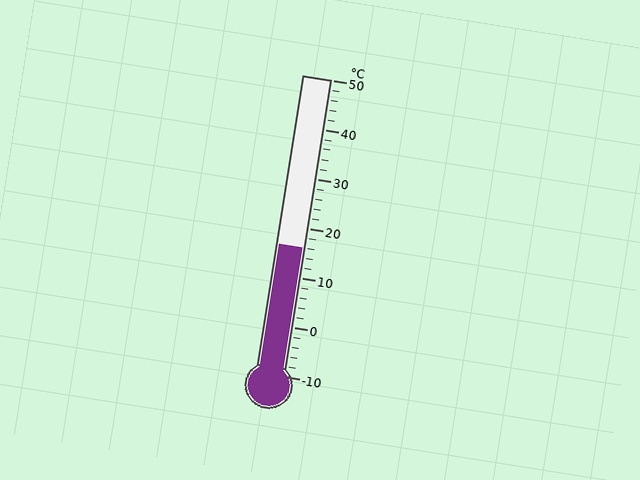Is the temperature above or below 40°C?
The temperature is below 40°C.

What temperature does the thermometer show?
The thermometer shows approximately 16°C.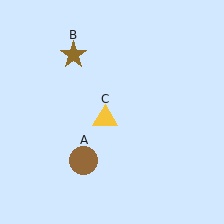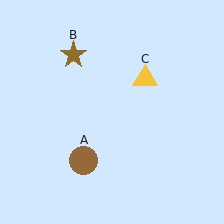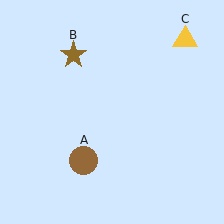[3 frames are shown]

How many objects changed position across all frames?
1 object changed position: yellow triangle (object C).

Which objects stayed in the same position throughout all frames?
Brown circle (object A) and brown star (object B) remained stationary.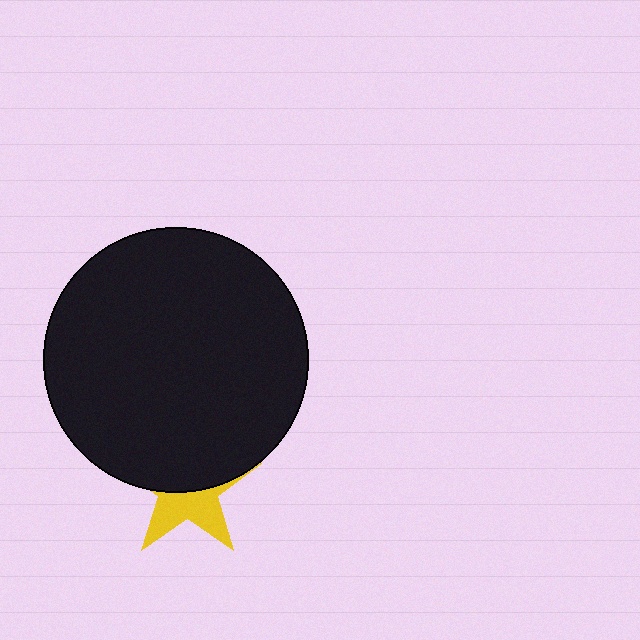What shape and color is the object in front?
The object in front is a black circle.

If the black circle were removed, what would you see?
You would see the complete yellow star.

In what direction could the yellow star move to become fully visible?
The yellow star could move down. That would shift it out from behind the black circle entirely.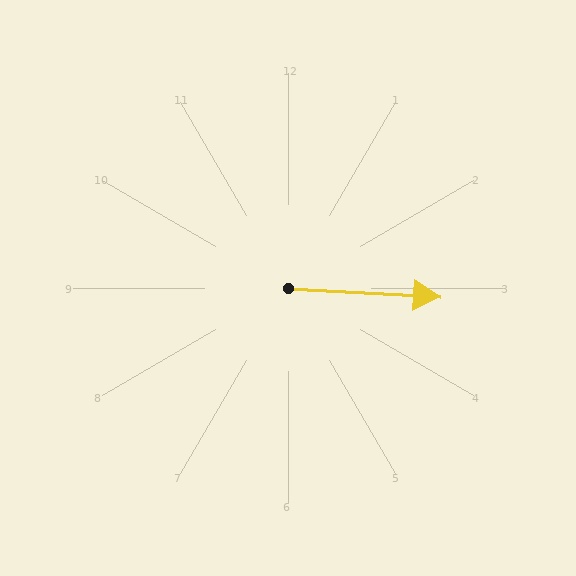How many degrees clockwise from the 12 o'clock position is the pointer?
Approximately 93 degrees.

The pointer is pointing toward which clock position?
Roughly 3 o'clock.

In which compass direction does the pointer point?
East.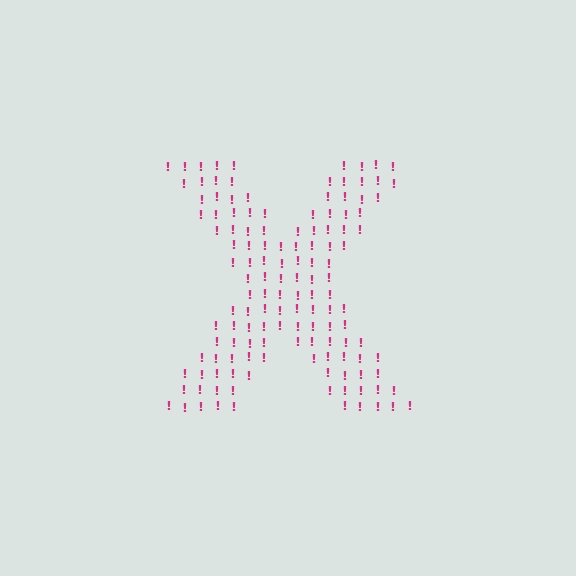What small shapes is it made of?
It is made of small exclamation marks.